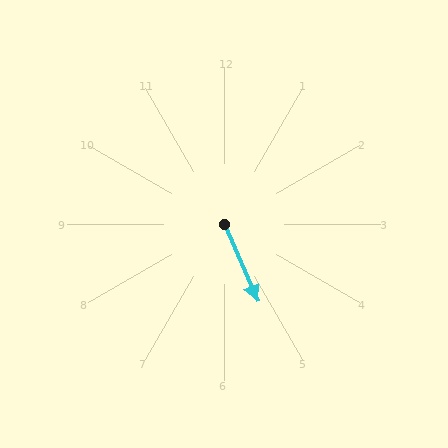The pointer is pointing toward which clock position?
Roughly 5 o'clock.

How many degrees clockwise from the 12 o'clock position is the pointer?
Approximately 157 degrees.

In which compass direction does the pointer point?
Southeast.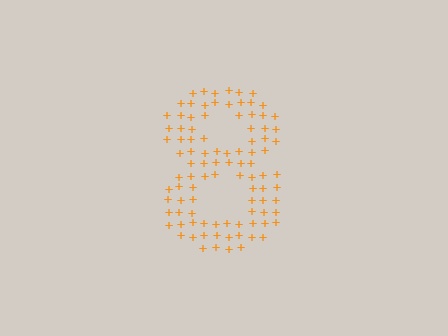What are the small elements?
The small elements are plus signs.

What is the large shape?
The large shape is the digit 8.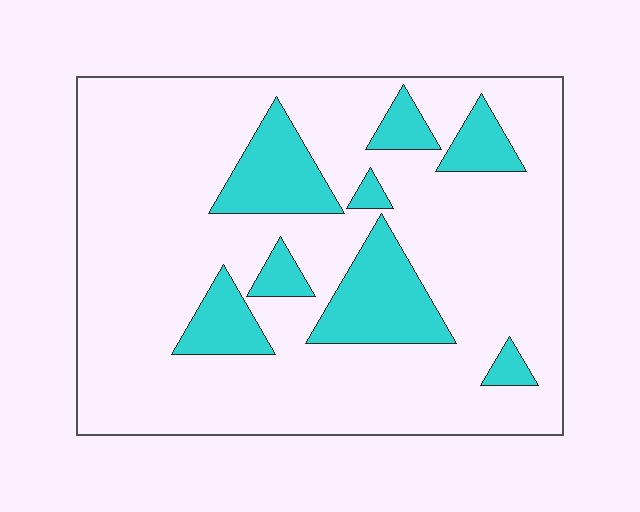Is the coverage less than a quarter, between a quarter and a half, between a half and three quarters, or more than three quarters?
Less than a quarter.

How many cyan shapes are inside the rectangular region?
8.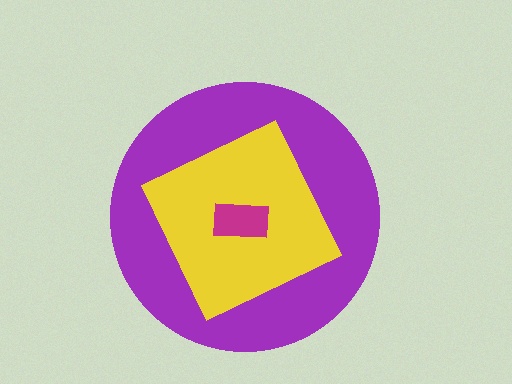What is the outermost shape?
The purple circle.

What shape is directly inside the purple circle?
The yellow diamond.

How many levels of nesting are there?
3.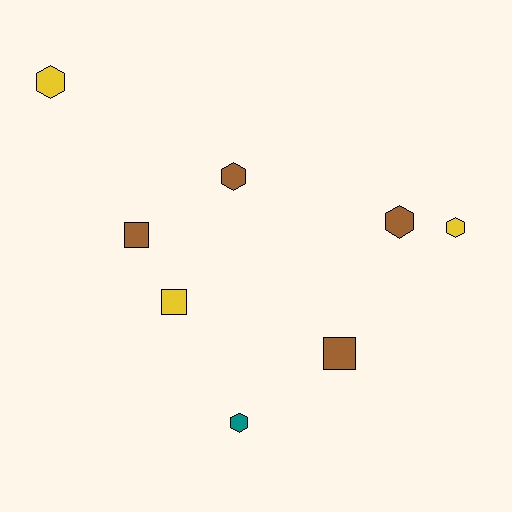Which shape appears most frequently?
Hexagon, with 5 objects.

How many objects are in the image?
There are 8 objects.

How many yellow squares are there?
There is 1 yellow square.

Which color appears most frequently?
Brown, with 4 objects.